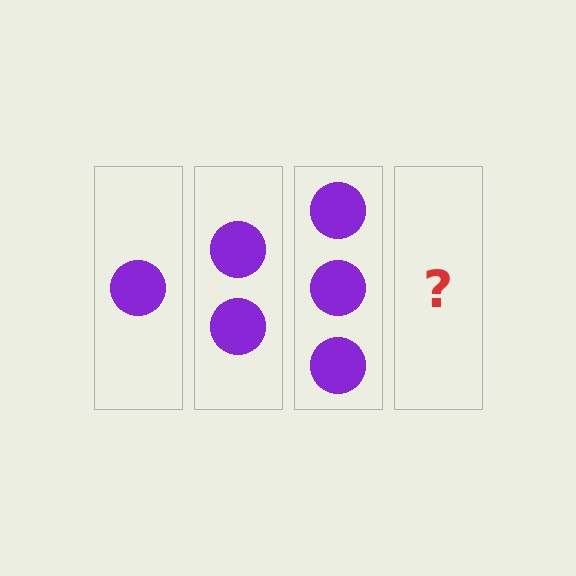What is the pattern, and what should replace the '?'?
The pattern is that each step adds one more circle. The '?' should be 4 circles.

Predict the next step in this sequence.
The next step is 4 circles.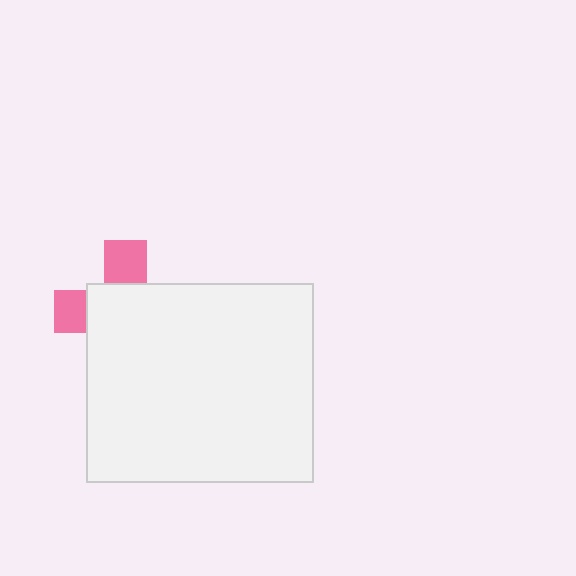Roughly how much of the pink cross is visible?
A small part of it is visible (roughly 31%).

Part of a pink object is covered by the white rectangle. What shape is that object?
It is a cross.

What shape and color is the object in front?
The object in front is a white rectangle.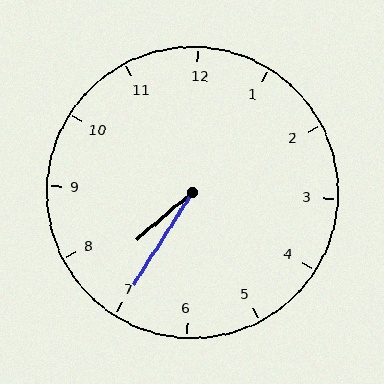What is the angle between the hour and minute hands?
Approximately 18 degrees.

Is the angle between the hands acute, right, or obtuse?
It is acute.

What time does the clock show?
7:35.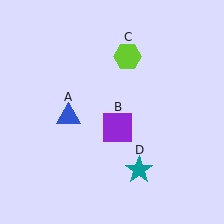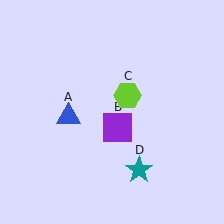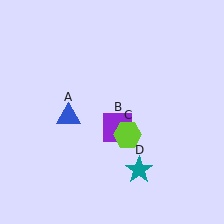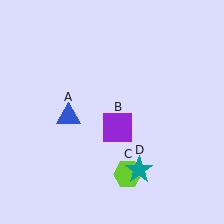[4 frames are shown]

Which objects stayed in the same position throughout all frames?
Blue triangle (object A) and purple square (object B) and teal star (object D) remained stationary.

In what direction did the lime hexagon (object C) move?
The lime hexagon (object C) moved down.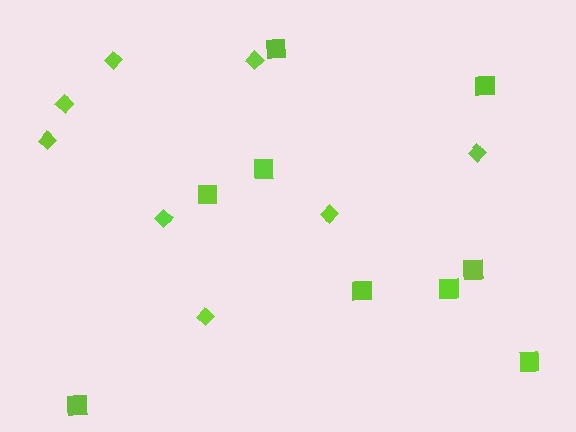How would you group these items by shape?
There are 2 groups: one group of diamonds (8) and one group of squares (9).